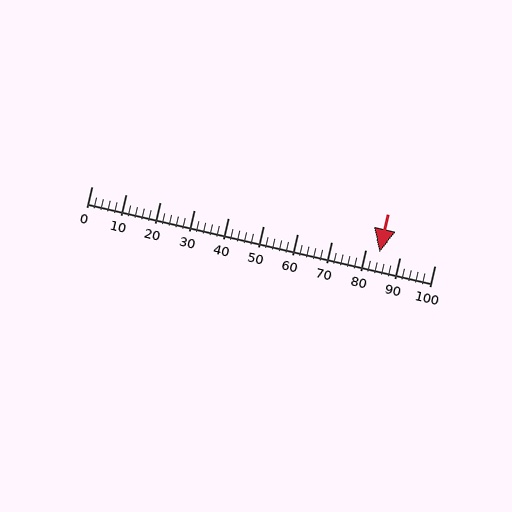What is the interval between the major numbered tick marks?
The major tick marks are spaced 10 units apart.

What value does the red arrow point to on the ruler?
The red arrow points to approximately 84.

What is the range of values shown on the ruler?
The ruler shows values from 0 to 100.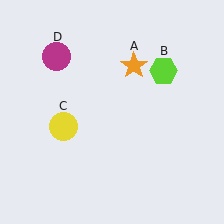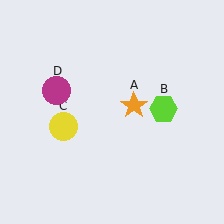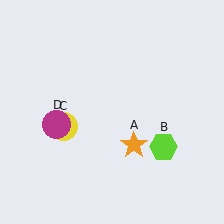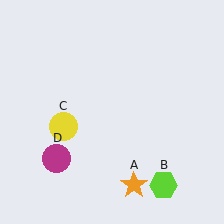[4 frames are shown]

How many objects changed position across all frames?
3 objects changed position: orange star (object A), lime hexagon (object B), magenta circle (object D).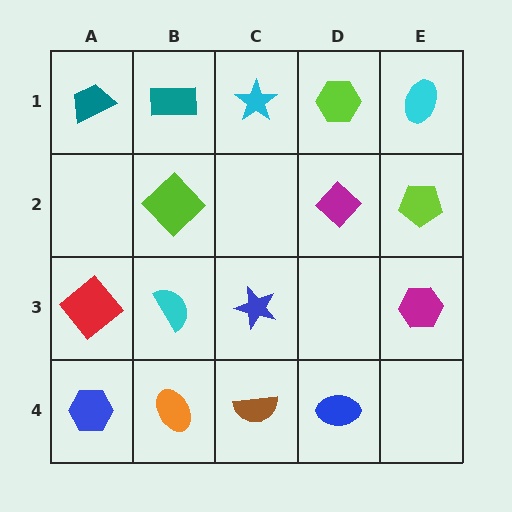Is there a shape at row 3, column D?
No, that cell is empty.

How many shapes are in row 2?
3 shapes.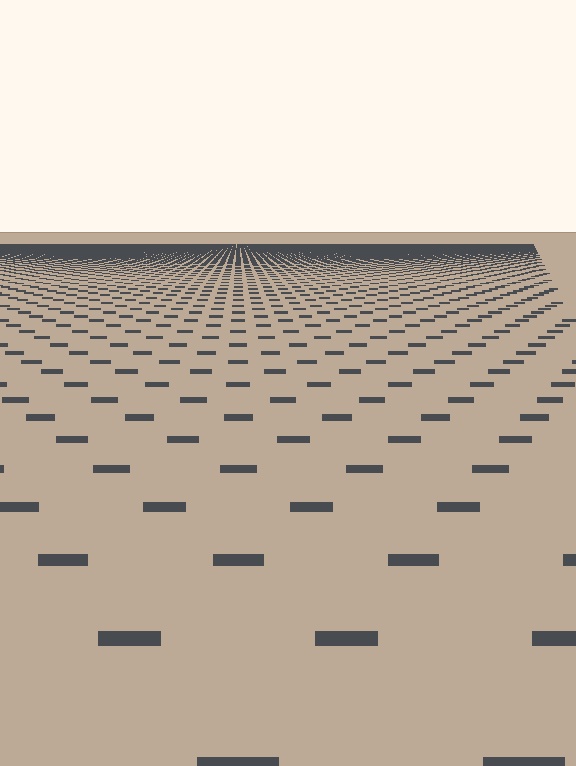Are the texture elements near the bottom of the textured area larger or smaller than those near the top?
Larger. Near the bottom, elements are closer to the viewer and appear at a bigger on-screen size.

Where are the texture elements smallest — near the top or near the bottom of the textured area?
Near the top.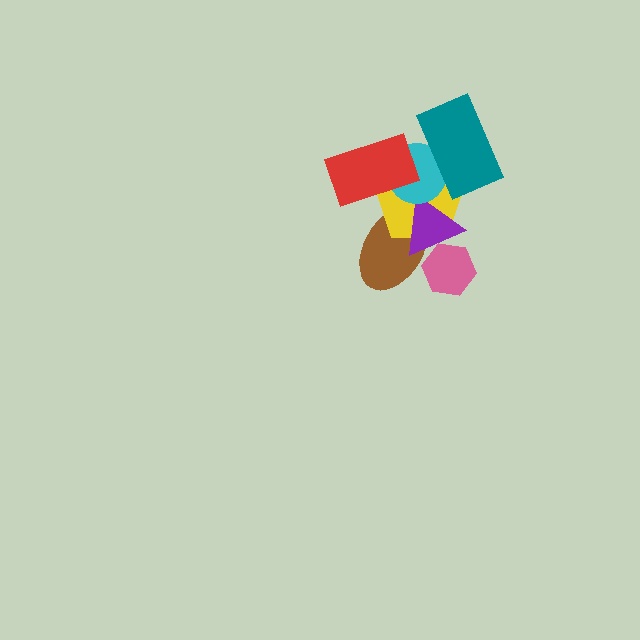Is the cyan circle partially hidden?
Yes, it is partially covered by another shape.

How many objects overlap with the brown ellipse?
3 objects overlap with the brown ellipse.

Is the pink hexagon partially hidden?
No, no other shape covers it.